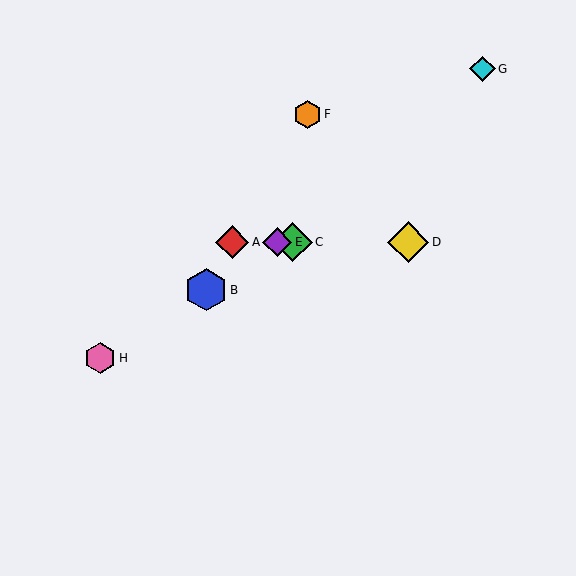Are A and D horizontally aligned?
Yes, both are at y≈242.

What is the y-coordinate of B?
Object B is at y≈290.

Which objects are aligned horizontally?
Objects A, C, D, E are aligned horizontally.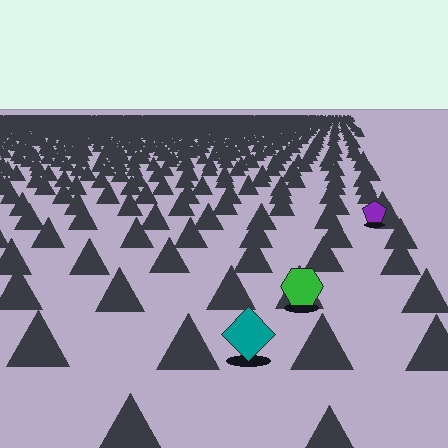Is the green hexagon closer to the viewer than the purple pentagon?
Yes. The green hexagon is closer — you can tell from the texture gradient: the ground texture is coarser near it.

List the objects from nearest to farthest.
From nearest to farthest: the teal diamond, the green hexagon, the purple pentagon.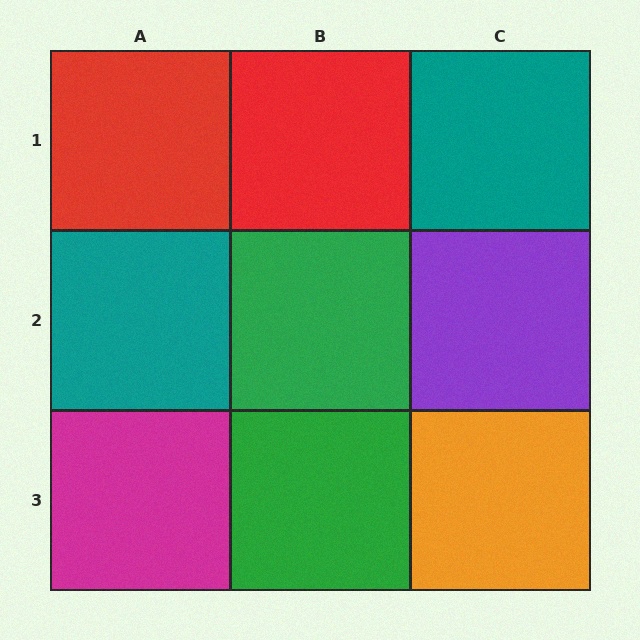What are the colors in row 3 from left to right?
Magenta, green, orange.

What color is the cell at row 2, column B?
Green.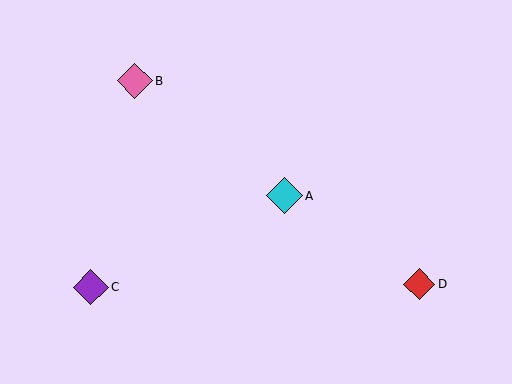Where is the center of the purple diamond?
The center of the purple diamond is at (91, 287).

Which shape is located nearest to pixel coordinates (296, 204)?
The cyan diamond (labeled A) at (285, 196) is nearest to that location.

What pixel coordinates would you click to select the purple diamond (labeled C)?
Click at (91, 287) to select the purple diamond C.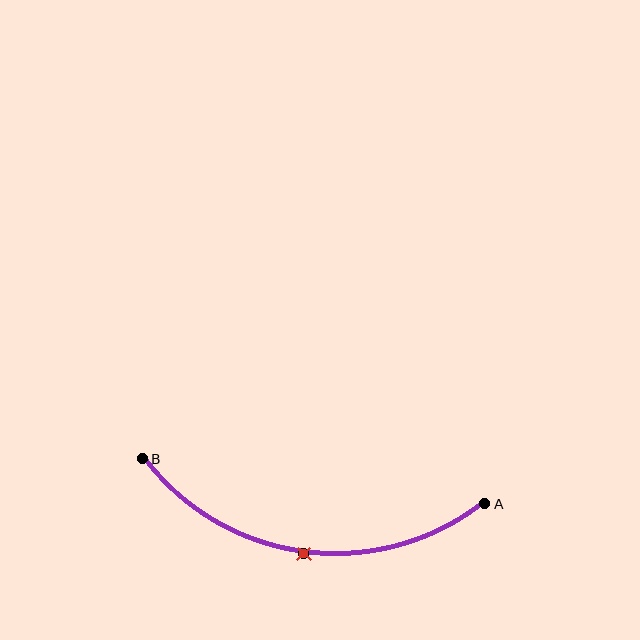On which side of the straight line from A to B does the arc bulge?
The arc bulges below the straight line connecting A and B.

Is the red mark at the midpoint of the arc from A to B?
Yes. The red mark lies on the arc at equal arc-length from both A and B — it is the arc midpoint.